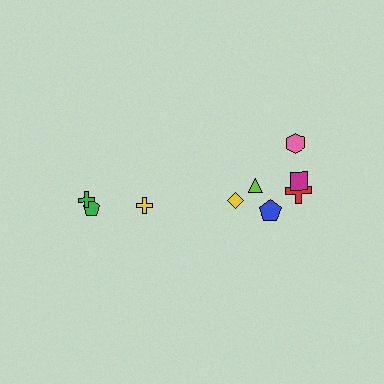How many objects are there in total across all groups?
There are 9 objects.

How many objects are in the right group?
There are 6 objects.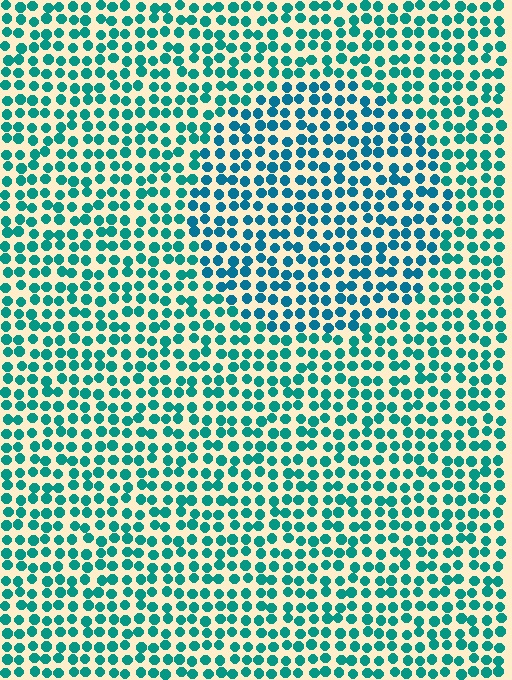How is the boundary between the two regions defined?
The boundary is defined purely by a slight shift in hue (about 22 degrees). Spacing, size, and orientation are identical on both sides.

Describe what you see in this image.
The image is filled with small teal elements in a uniform arrangement. A circle-shaped region is visible where the elements are tinted to a slightly different hue, forming a subtle color boundary.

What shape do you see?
I see a circle.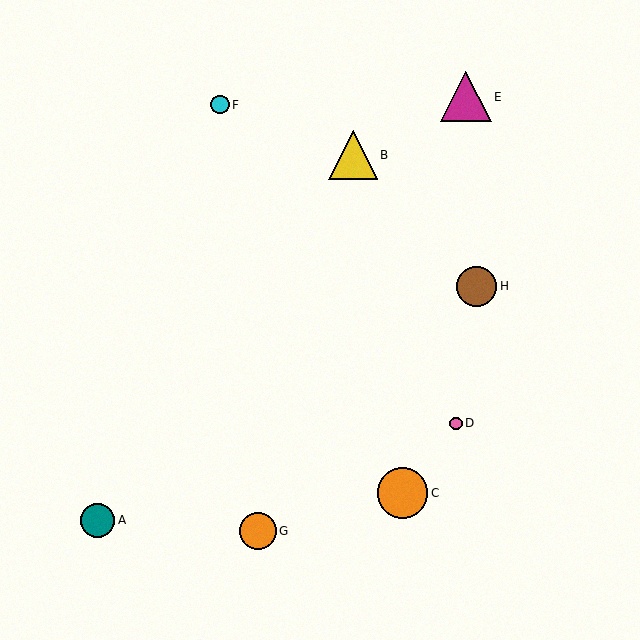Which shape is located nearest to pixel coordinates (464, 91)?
The magenta triangle (labeled E) at (466, 97) is nearest to that location.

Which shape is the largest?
The magenta triangle (labeled E) is the largest.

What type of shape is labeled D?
Shape D is a pink circle.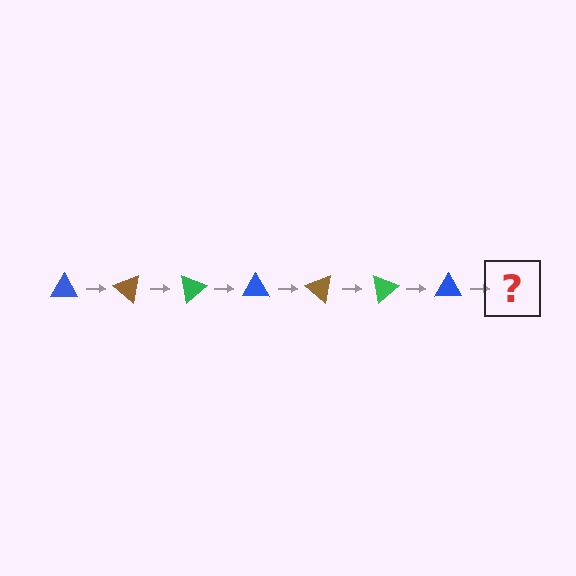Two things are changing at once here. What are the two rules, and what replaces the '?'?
The two rules are that it rotates 40 degrees each step and the color cycles through blue, brown, and green. The '?' should be a brown triangle, rotated 280 degrees from the start.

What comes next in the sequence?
The next element should be a brown triangle, rotated 280 degrees from the start.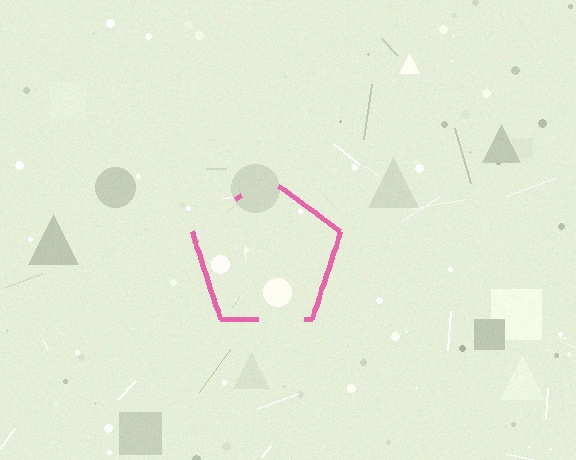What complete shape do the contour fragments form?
The contour fragments form a pentagon.